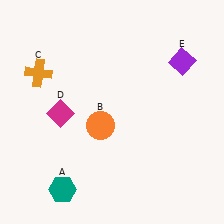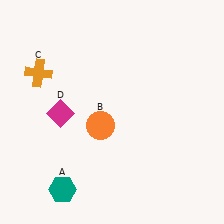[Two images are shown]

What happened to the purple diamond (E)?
The purple diamond (E) was removed in Image 2. It was in the top-right area of Image 1.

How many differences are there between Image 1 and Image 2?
There is 1 difference between the two images.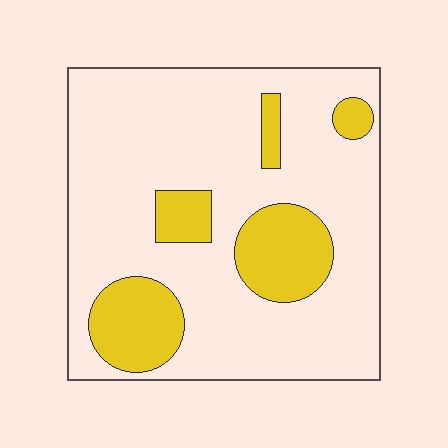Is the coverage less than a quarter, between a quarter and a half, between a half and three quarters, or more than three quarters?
Less than a quarter.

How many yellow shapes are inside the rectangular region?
5.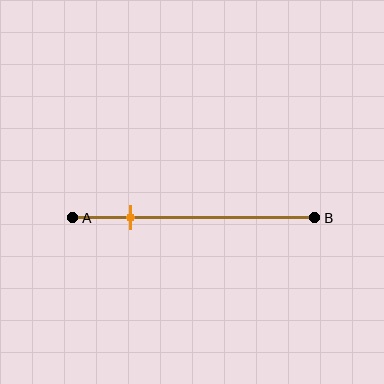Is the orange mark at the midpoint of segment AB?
No, the mark is at about 25% from A, not at the 50% midpoint.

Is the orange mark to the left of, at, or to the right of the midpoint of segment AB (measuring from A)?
The orange mark is to the left of the midpoint of segment AB.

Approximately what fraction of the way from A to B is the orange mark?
The orange mark is approximately 25% of the way from A to B.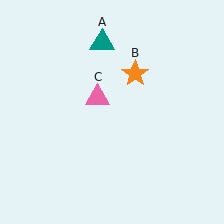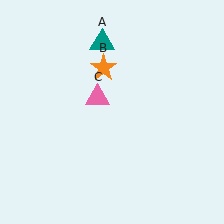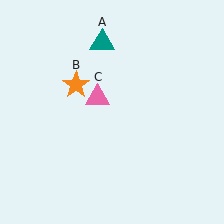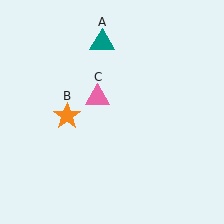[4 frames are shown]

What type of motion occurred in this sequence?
The orange star (object B) rotated counterclockwise around the center of the scene.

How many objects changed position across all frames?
1 object changed position: orange star (object B).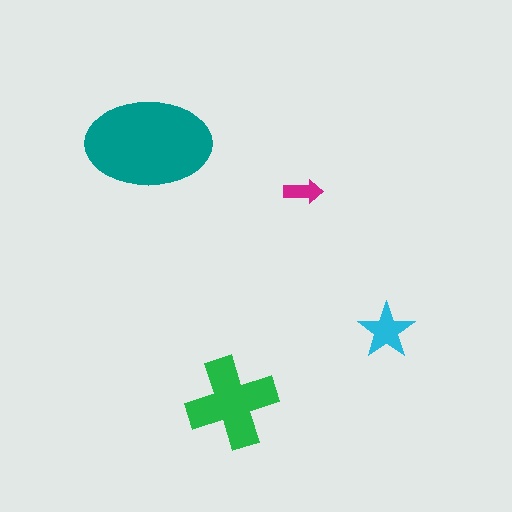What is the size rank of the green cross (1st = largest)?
2nd.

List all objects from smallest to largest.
The magenta arrow, the cyan star, the green cross, the teal ellipse.